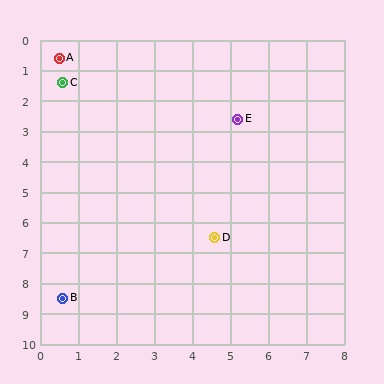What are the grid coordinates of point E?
Point E is at approximately (5.2, 2.6).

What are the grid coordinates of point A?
Point A is at approximately (0.5, 0.6).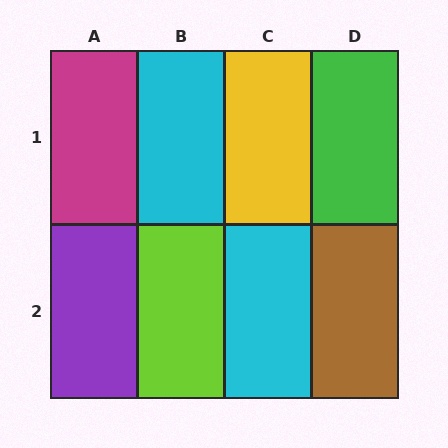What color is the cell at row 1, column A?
Magenta.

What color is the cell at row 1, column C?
Yellow.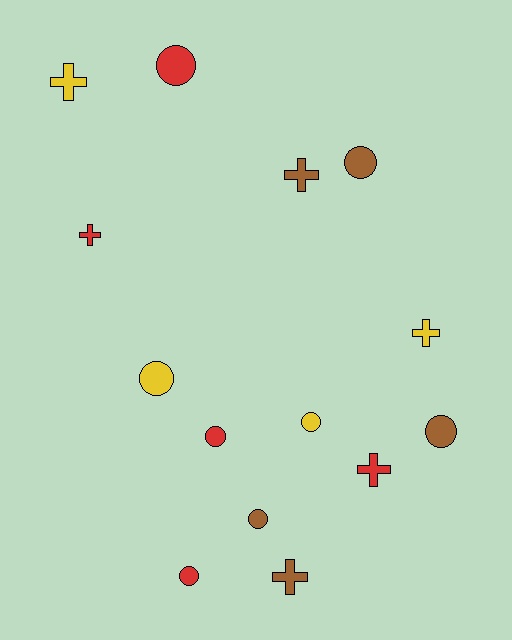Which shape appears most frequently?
Circle, with 8 objects.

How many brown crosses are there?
There are 2 brown crosses.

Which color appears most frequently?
Brown, with 5 objects.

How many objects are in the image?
There are 14 objects.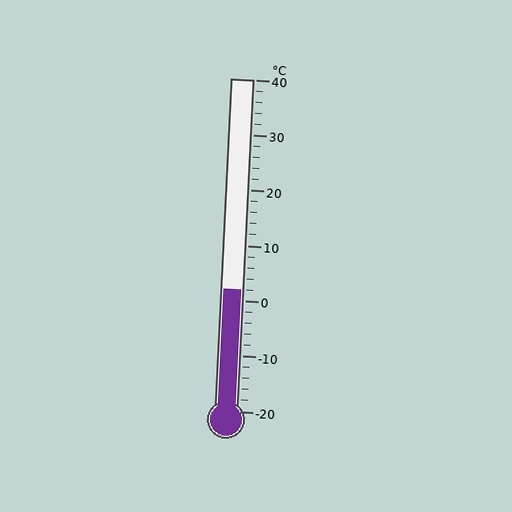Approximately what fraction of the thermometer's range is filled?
The thermometer is filled to approximately 35% of its range.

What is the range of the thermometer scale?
The thermometer scale ranges from -20°C to 40°C.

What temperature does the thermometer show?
The thermometer shows approximately 2°C.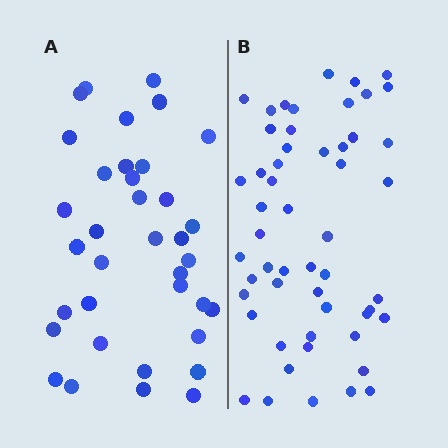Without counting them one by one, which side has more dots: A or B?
Region B (the right region) has more dots.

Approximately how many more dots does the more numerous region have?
Region B has approximately 15 more dots than region A.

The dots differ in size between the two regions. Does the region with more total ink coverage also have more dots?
No. Region A has more total ink coverage because its dots are larger, but region B actually contains more individual dots. Total area can be misleading — the number of items is what matters here.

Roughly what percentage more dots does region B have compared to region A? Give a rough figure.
About 45% more.